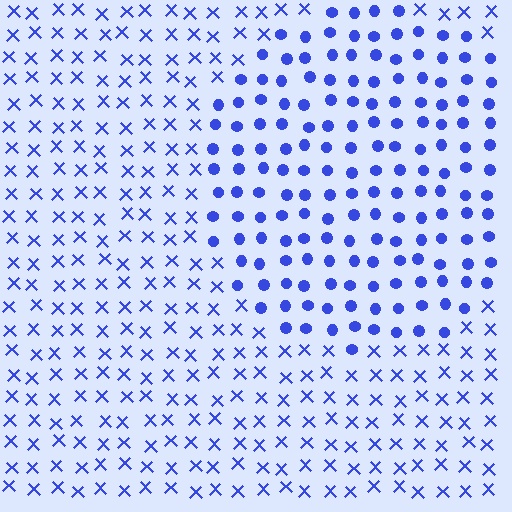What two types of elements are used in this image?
The image uses circles inside the circle region and X marks outside it.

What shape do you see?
I see a circle.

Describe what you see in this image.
The image is filled with small blue elements arranged in a uniform grid. A circle-shaped region contains circles, while the surrounding area contains X marks. The boundary is defined purely by the change in element shape.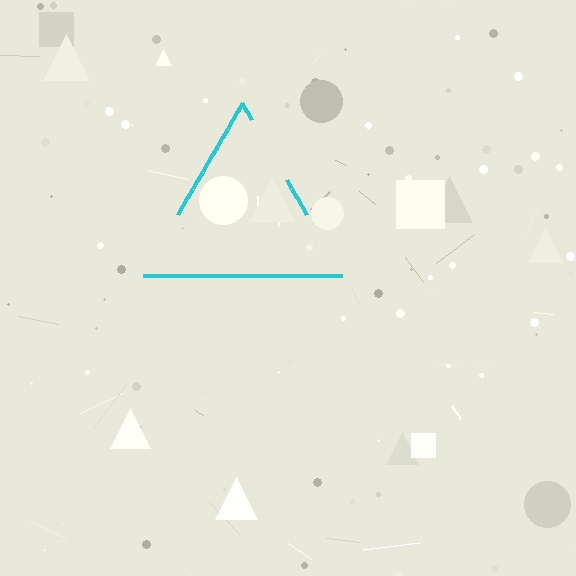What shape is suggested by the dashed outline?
The dashed outline suggests a triangle.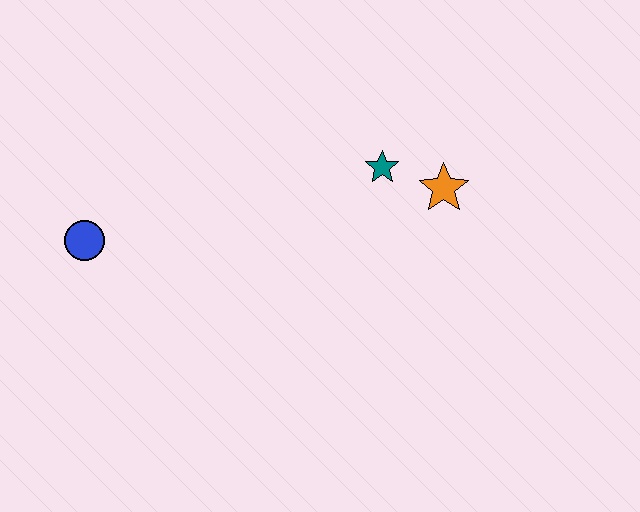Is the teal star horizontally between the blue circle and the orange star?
Yes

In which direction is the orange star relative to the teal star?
The orange star is to the right of the teal star.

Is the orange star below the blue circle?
No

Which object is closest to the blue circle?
The teal star is closest to the blue circle.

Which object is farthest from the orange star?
The blue circle is farthest from the orange star.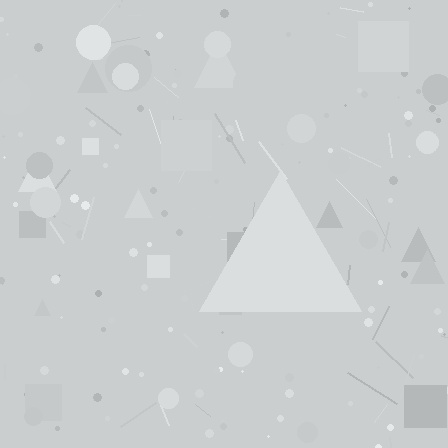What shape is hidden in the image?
A triangle is hidden in the image.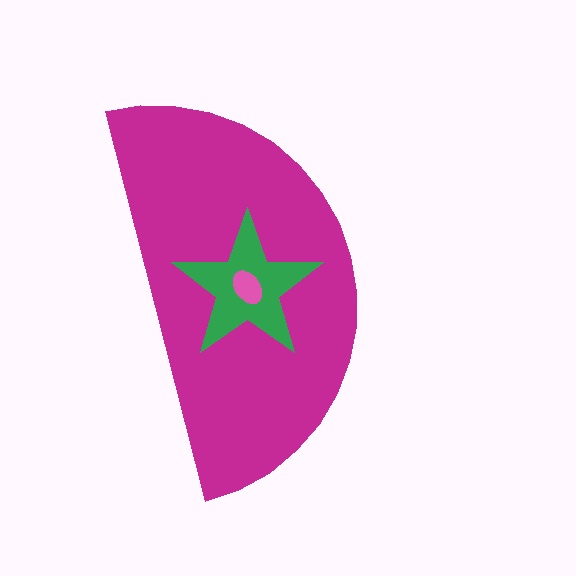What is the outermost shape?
The magenta semicircle.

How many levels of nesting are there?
3.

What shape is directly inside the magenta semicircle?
The green star.